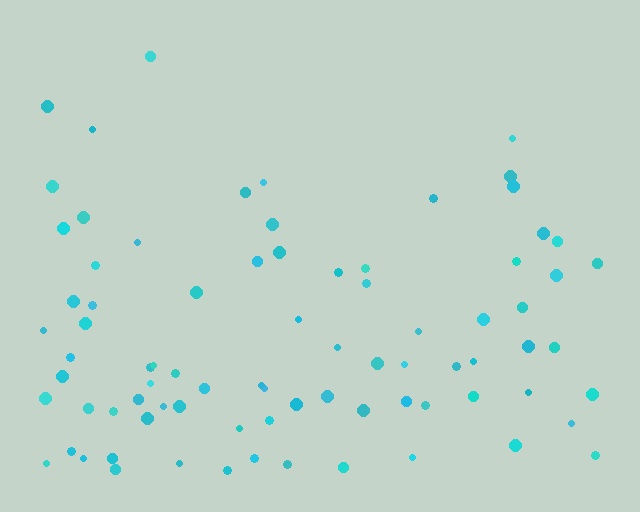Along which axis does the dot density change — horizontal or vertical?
Vertical.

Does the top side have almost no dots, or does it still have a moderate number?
Still a moderate number, just noticeably fewer than the bottom.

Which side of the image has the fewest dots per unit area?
The top.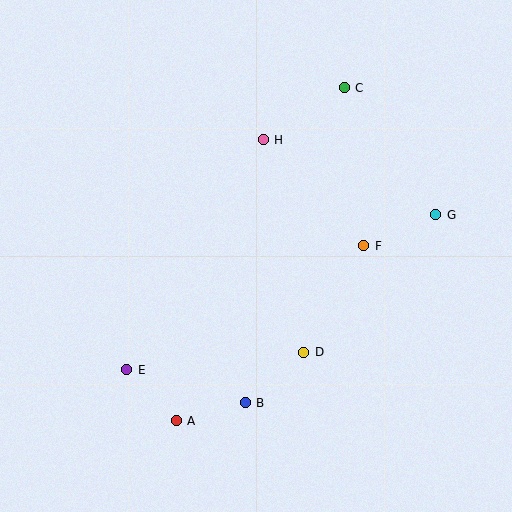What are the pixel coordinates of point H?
Point H is at (263, 140).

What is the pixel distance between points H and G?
The distance between H and G is 188 pixels.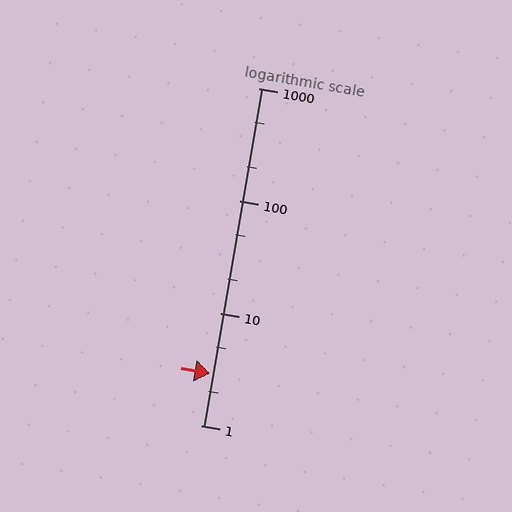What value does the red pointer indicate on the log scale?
The pointer indicates approximately 2.9.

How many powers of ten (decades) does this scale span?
The scale spans 3 decades, from 1 to 1000.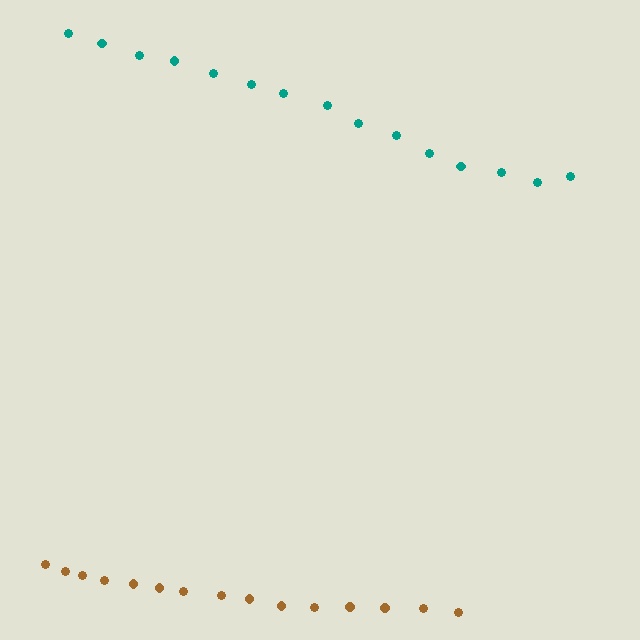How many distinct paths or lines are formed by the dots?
There are 2 distinct paths.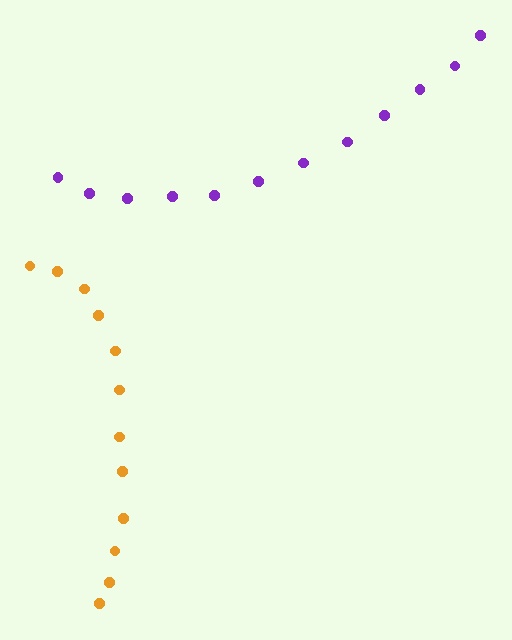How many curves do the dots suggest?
There are 2 distinct paths.